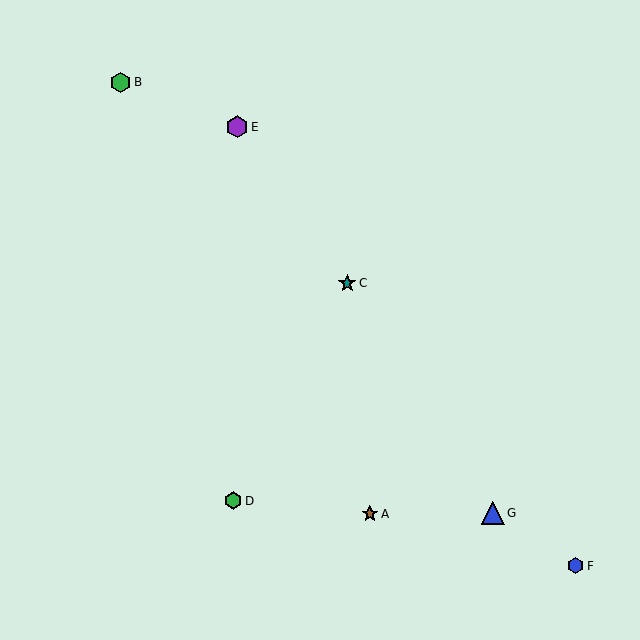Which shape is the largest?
The blue triangle (labeled G) is the largest.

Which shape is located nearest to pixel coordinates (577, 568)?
The blue hexagon (labeled F) at (576, 566) is nearest to that location.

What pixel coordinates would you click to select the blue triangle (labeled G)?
Click at (493, 513) to select the blue triangle G.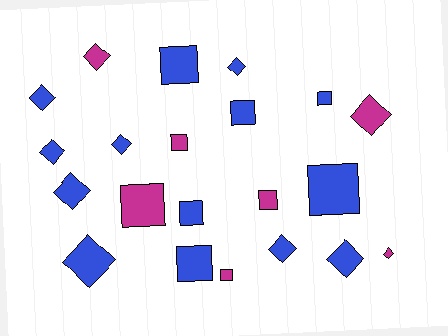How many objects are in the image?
There are 21 objects.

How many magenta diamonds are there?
There are 3 magenta diamonds.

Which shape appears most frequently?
Diamond, with 11 objects.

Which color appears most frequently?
Blue, with 14 objects.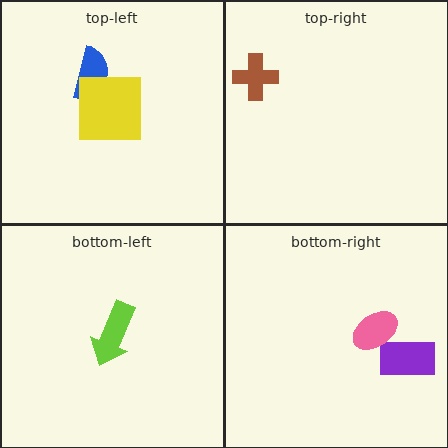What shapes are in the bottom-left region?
The lime arrow.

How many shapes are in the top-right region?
1.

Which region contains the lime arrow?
The bottom-left region.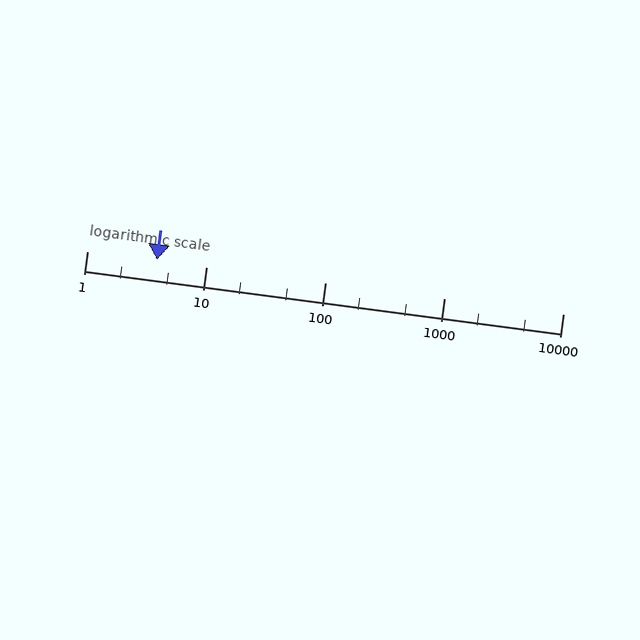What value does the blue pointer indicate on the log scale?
The pointer indicates approximately 3.9.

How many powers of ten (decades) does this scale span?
The scale spans 4 decades, from 1 to 10000.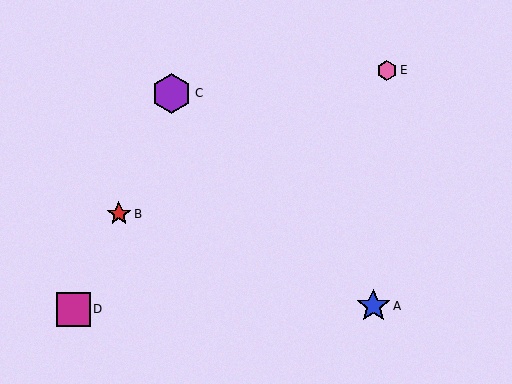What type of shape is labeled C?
Shape C is a purple hexagon.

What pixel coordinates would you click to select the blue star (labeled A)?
Click at (373, 306) to select the blue star A.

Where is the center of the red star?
The center of the red star is at (119, 214).